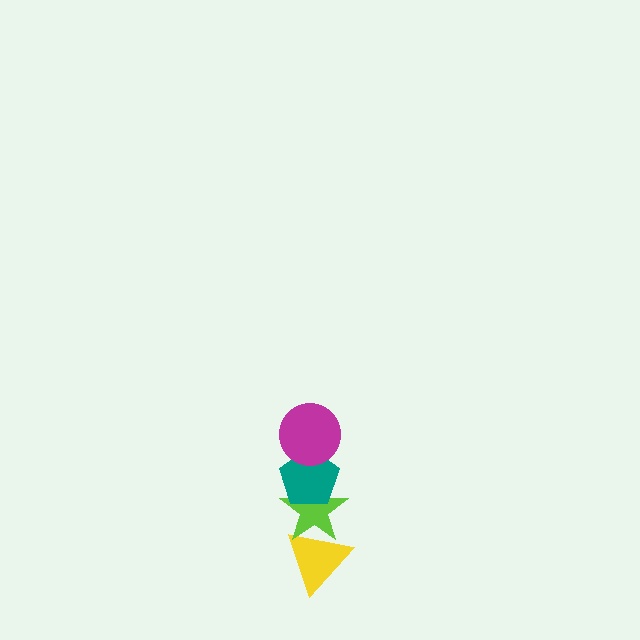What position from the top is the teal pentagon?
The teal pentagon is 2nd from the top.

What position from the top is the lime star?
The lime star is 3rd from the top.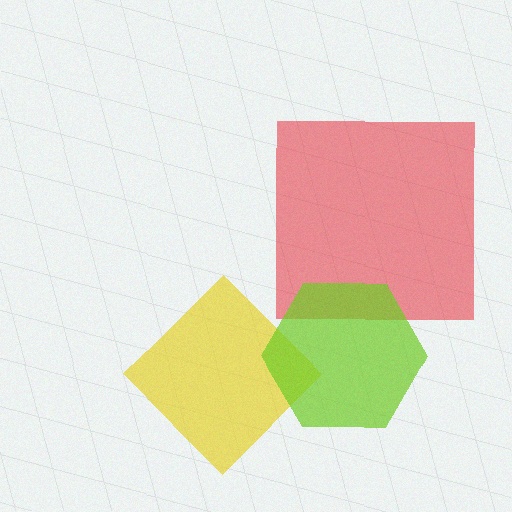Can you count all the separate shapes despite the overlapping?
Yes, there are 3 separate shapes.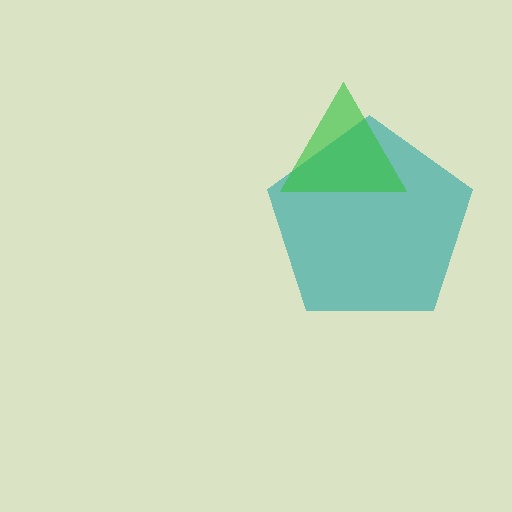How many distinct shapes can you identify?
There are 2 distinct shapes: a teal pentagon, a green triangle.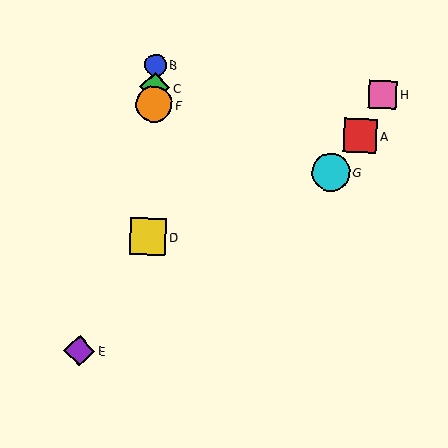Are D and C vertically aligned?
Yes, both are at x≈148.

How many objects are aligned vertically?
4 objects (B, C, D, F) are aligned vertically.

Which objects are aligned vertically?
Objects B, C, D, F are aligned vertically.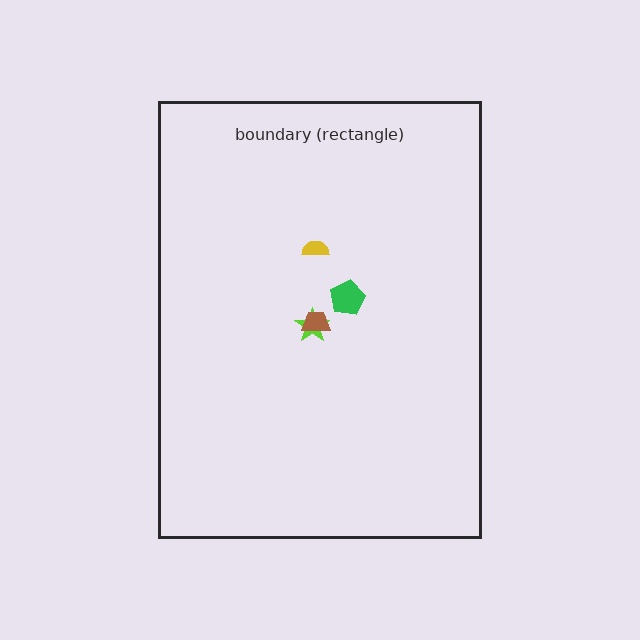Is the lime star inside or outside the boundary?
Inside.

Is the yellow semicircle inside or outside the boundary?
Inside.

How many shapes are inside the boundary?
4 inside, 0 outside.